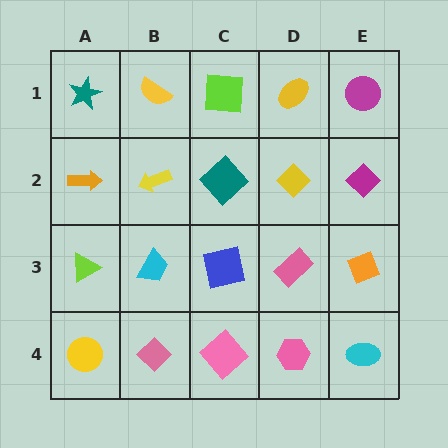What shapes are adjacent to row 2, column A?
A teal star (row 1, column A), a lime triangle (row 3, column A), a yellow arrow (row 2, column B).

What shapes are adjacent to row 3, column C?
A teal diamond (row 2, column C), a pink diamond (row 4, column C), a cyan trapezoid (row 3, column B), a pink rectangle (row 3, column D).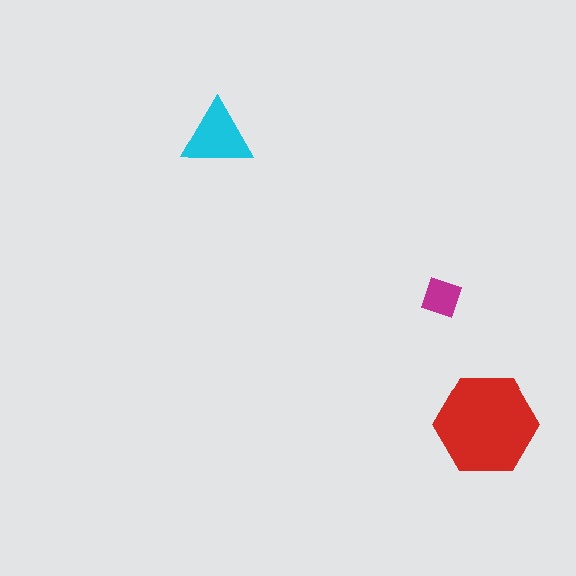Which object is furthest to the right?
The red hexagon is rightmost.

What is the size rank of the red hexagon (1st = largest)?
1st.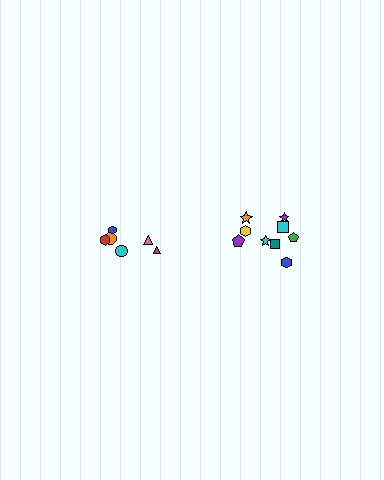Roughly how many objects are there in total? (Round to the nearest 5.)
Roughly 15 objects in total.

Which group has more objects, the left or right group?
The right group.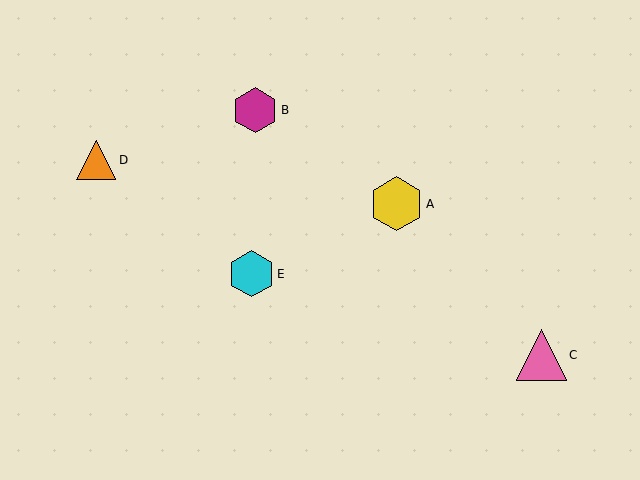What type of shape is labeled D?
Shape D is an orange triangle.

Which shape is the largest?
The yellow hexagon (labeled A) is the largest.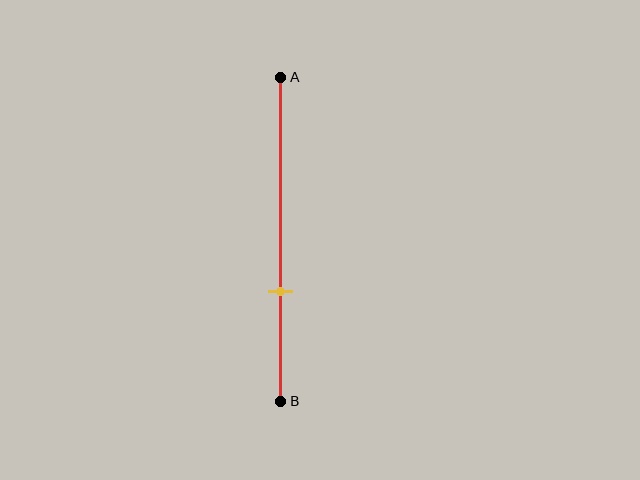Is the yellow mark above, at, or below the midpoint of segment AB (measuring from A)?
The yellow mark is below the midpoint of segment AB.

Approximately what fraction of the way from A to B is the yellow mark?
The yellow mark is approximately 65% of the way from A to B.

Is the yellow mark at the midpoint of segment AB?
No, the mark is at about 65% from A, not at the 50% midpoint.